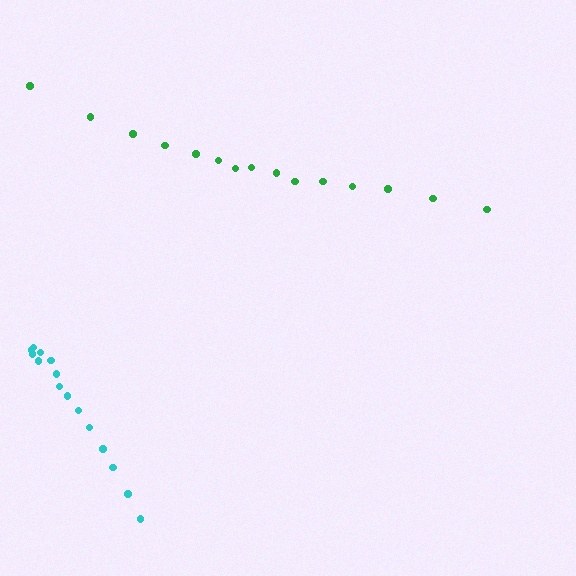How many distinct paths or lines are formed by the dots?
There are 2 distinct paths.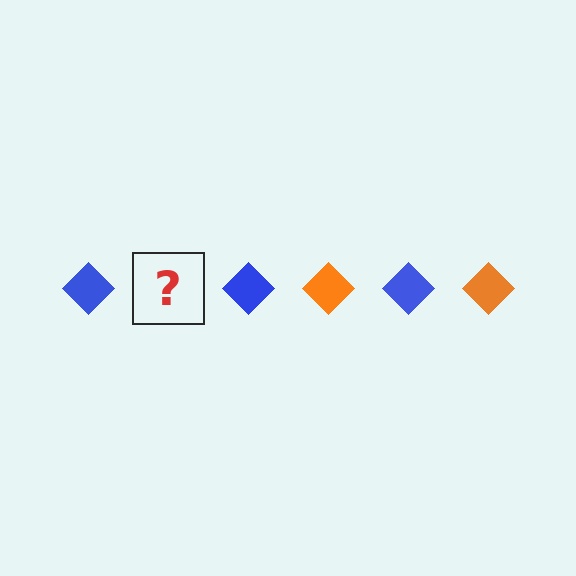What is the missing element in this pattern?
The missing element is an orange diamond.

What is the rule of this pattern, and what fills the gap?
The rule is that the pattern cycles through blue, orange diamonds. The gap should be filled with an orange diamond.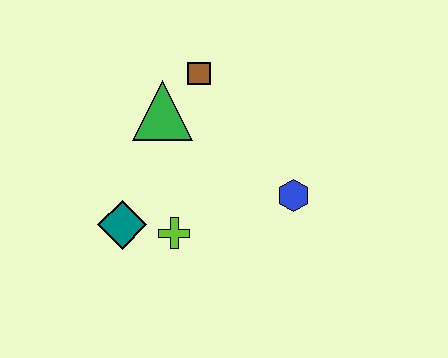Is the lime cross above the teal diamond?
No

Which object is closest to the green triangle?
The brown square is closest to the green triangle.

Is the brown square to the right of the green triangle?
Yes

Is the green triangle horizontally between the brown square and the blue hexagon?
No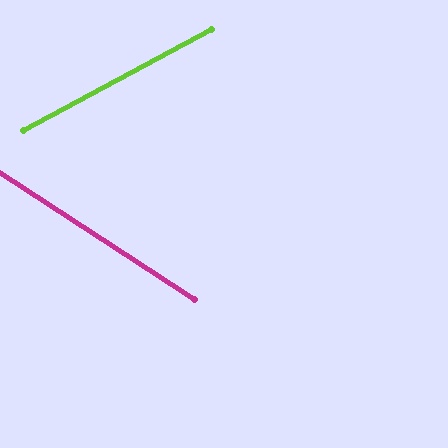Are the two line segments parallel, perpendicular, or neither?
Neither parallel nor perpendicular — they differ by about 61°.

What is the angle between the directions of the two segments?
Approximately 61 degrees.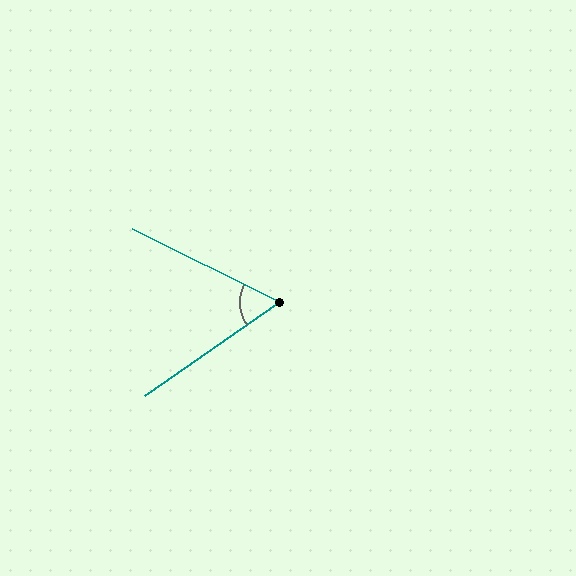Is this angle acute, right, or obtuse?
It is acute.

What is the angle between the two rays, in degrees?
Approximately 61 degrees.